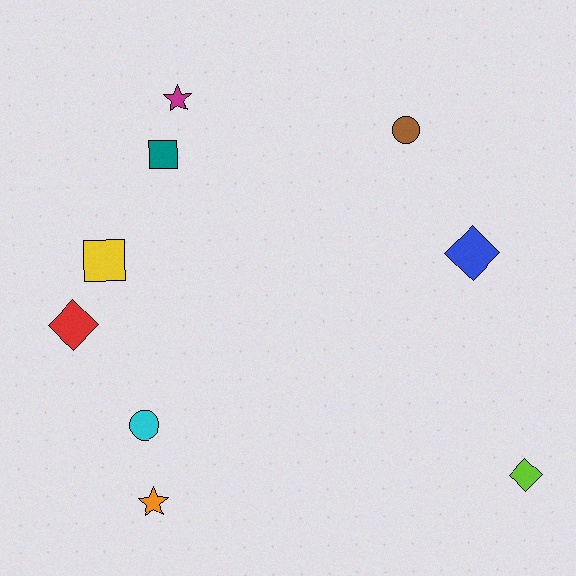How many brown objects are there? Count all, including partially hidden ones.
There is 1 brown object.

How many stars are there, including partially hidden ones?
There are 2 stars.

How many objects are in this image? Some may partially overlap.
There are 9 objects.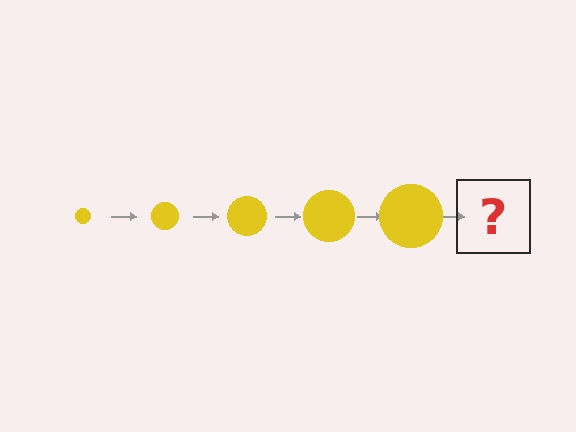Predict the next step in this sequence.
The next step is a yellow circle, larger than the previous one.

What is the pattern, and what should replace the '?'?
The pattern is that the circle gets progressively larger each step. The '?' should be a yellow circle, larger than the previous one.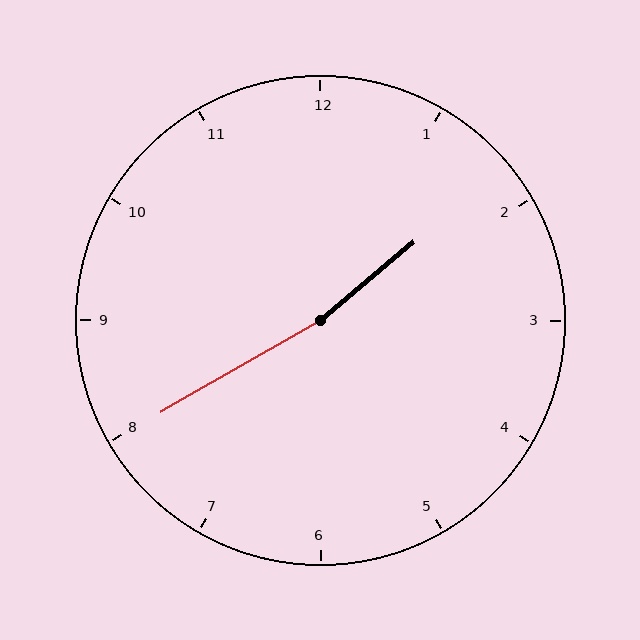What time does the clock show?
1:40.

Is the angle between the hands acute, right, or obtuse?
It is obtuse.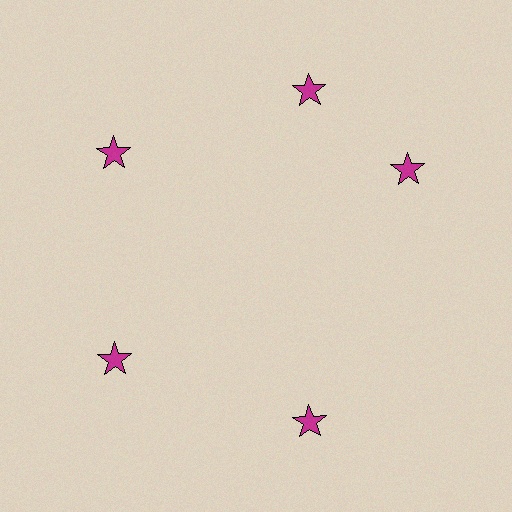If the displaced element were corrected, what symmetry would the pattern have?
It would have 5-fold rotational symmetry — the pattern would map onto itself every 72 degrees.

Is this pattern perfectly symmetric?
No. The 5 magenta stars are arranged in a ring, but one element near the 3 o'clock position is rotated out of alignment along the ring, breaking the 5-fold rotational symmetry.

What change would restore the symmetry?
The symmetry would be restored by rotating it back into even spacing with its neighbors so that all 5 stars sit at equal angles and equal distance from the center.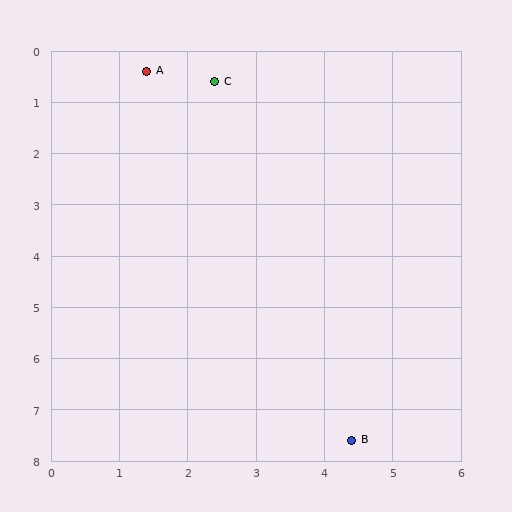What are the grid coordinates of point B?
Point B is at approximately (4.4, 7.6).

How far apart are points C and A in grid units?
Points C and A are about 1.0 grid units apart.